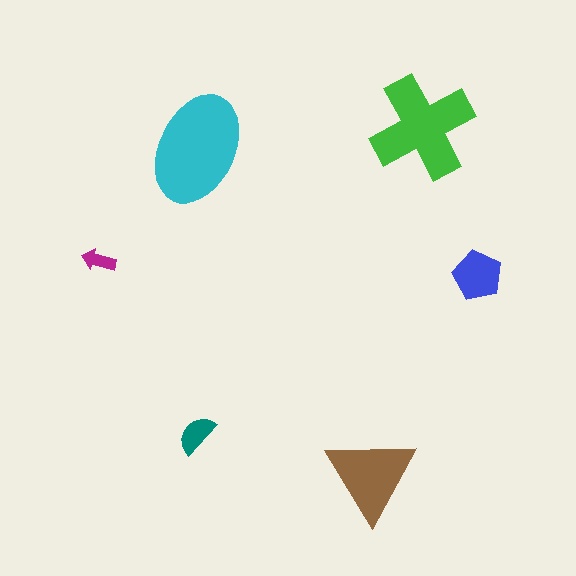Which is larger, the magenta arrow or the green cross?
The green cross.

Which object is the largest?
The cyan ellipse.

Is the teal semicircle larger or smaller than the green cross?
Smaller.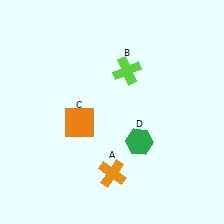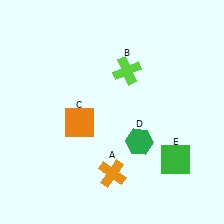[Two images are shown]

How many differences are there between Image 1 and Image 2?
There is 1 difference between the two images.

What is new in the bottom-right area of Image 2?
A green square (E) was added in the bottom-right area of Image 2.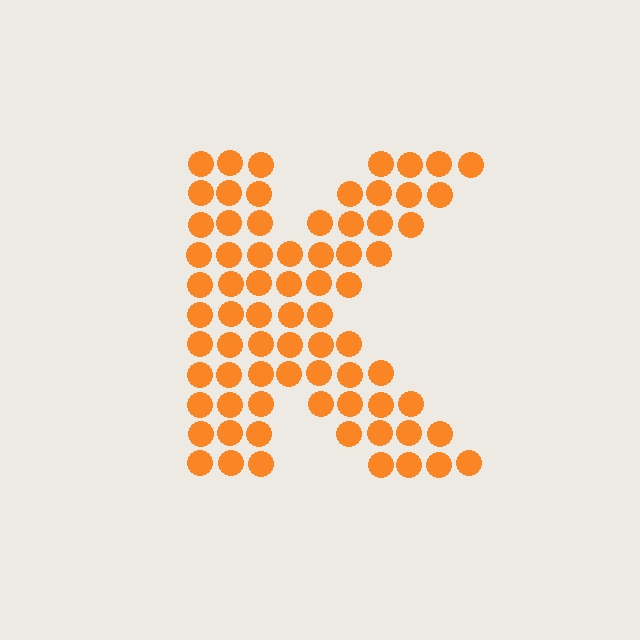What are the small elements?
The small elements are circles.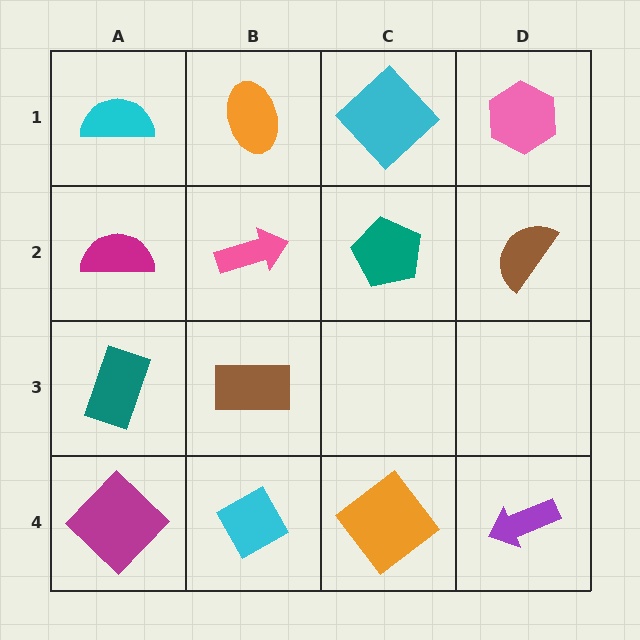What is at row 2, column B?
A pink arrow.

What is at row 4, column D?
A purple arrow.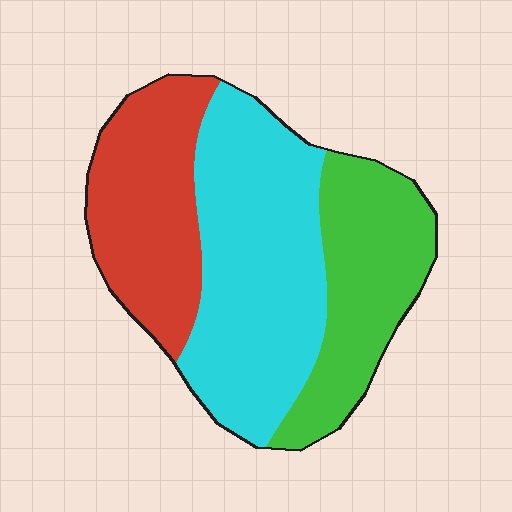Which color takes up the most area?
Cyan, at roughly 45%.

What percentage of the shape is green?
Green covers around 30% of the shape.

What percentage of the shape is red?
Red covers 28% of the shape.